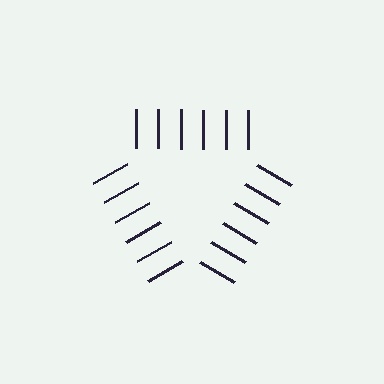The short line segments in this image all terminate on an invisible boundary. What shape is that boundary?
An illusory triangle — the line segments terminate on its edges but no continuous stroke is drawn.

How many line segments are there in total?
18 — 6 along each of the 3 edges.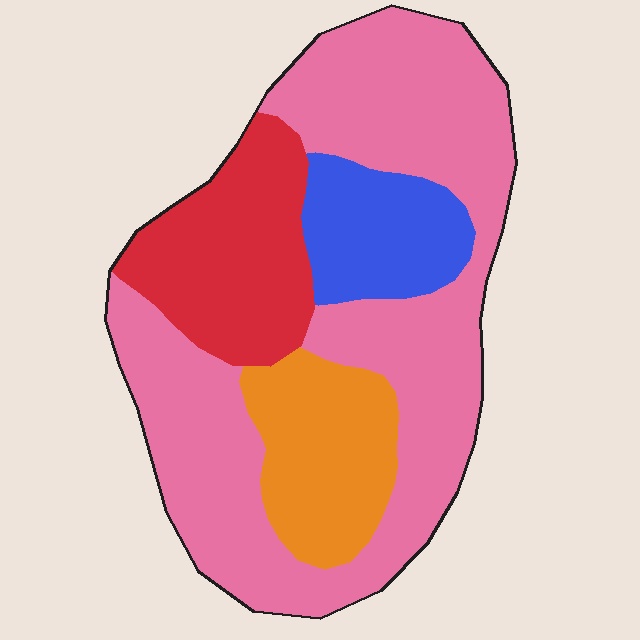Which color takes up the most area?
Pink, at roughly 55%.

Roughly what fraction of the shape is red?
Red takes up about one sixth (1/6) of the shape.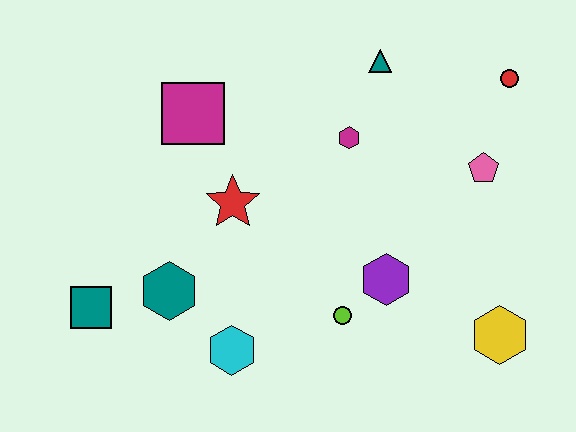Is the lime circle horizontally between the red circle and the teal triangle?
No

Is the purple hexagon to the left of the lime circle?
No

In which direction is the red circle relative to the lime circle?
The red circle is above the lime circle.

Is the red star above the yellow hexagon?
Yes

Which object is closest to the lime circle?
The purple hexagon is closest to the lime circle.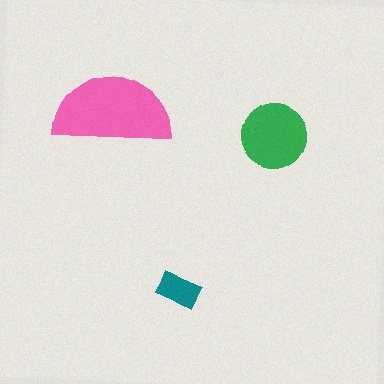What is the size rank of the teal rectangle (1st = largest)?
3rd.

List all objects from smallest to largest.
The teal rectangle, the green circle, the pink semicircle.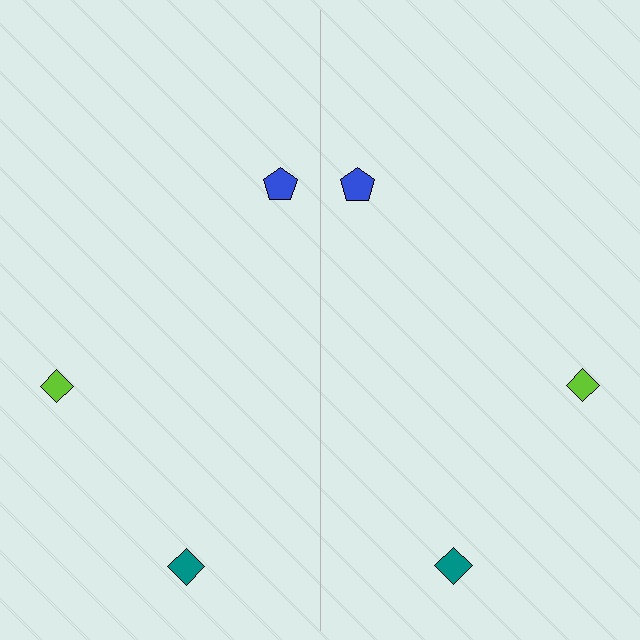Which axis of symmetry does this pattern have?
The pattern has a vertical axis of symmetry running through the center of the image.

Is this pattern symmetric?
Yes, this pattern has bilateral (reflection) symmetry.